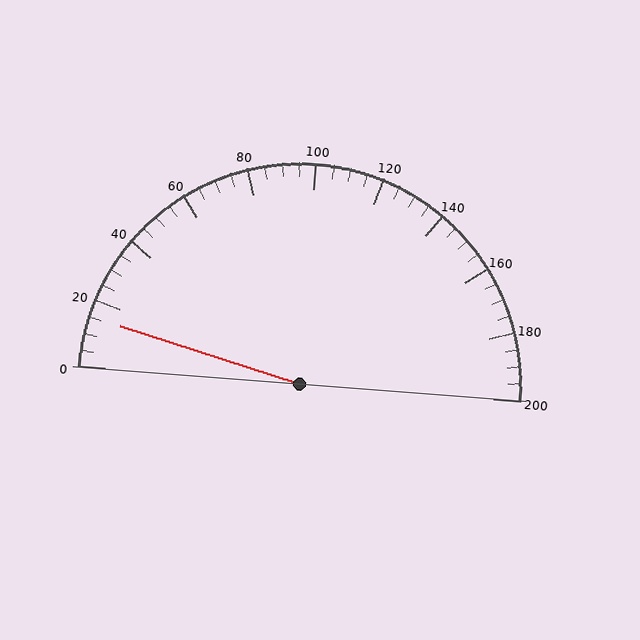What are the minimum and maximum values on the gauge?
The gauge ranges from 0 to 200.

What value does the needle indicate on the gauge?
The needle indicates approximately 15.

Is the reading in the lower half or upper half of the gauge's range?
The reading is in the lower half of the range (0 to 200).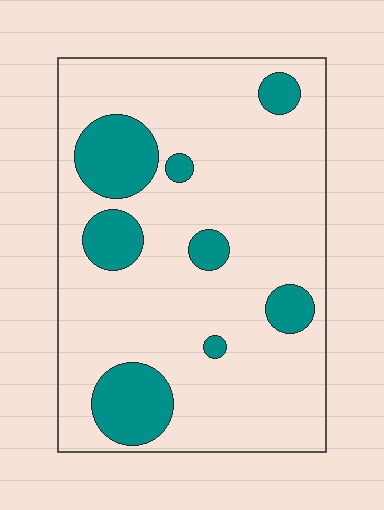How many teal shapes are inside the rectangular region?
8.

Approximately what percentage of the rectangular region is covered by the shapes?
Approximately 20%.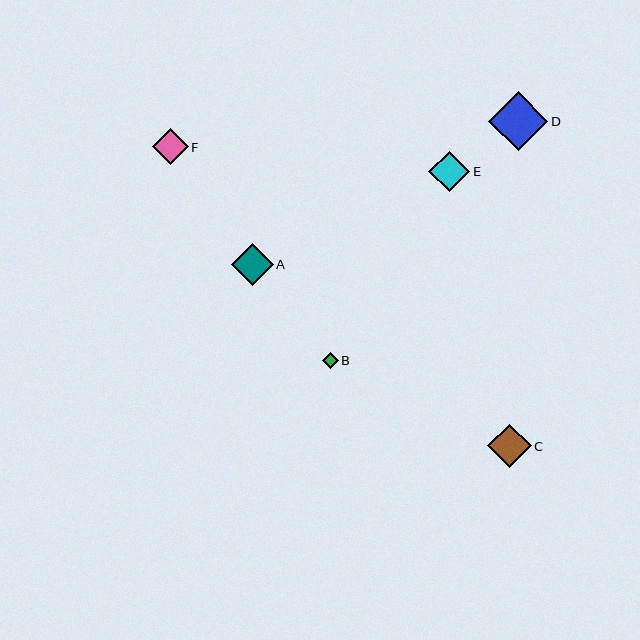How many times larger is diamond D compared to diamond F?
Diamond D is approximately 1.6 times the size of diamond F.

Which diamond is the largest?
Diamond D is the largest with a size of approximately 59 pixels.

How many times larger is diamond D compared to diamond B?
Diamond D is approximately 3.7 times the size of diamond B.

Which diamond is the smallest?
Diamond B is the smallest with a size of approximately 16 pixels.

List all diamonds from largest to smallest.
From largest to smallest: D, C, A, E, F, B.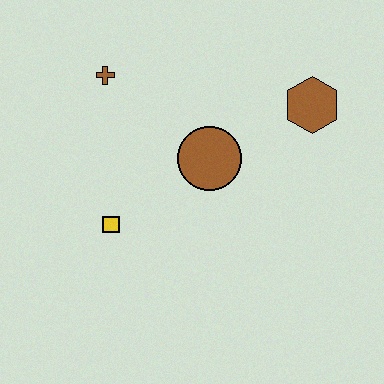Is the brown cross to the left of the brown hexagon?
Yes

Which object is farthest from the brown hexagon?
The yellow square is farthest from the brown hexagon.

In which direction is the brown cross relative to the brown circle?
The brown cross is to the left of the brown circle.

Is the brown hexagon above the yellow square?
Yes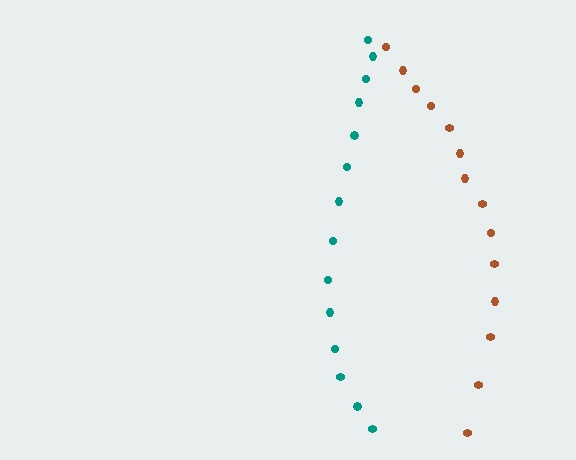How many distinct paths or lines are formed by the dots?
There are 2 distinct paths.